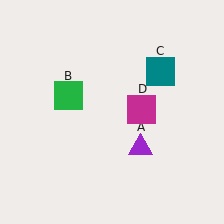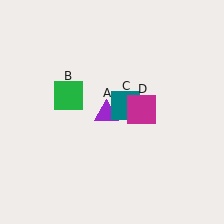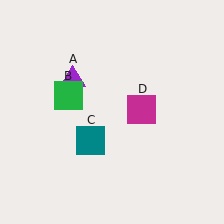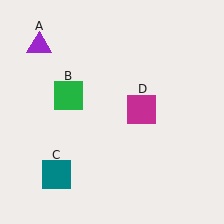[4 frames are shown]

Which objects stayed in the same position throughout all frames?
Green square (object B) and magenta square (object D) remained stationary.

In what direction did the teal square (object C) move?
The teal square (object C) moved down and to the left.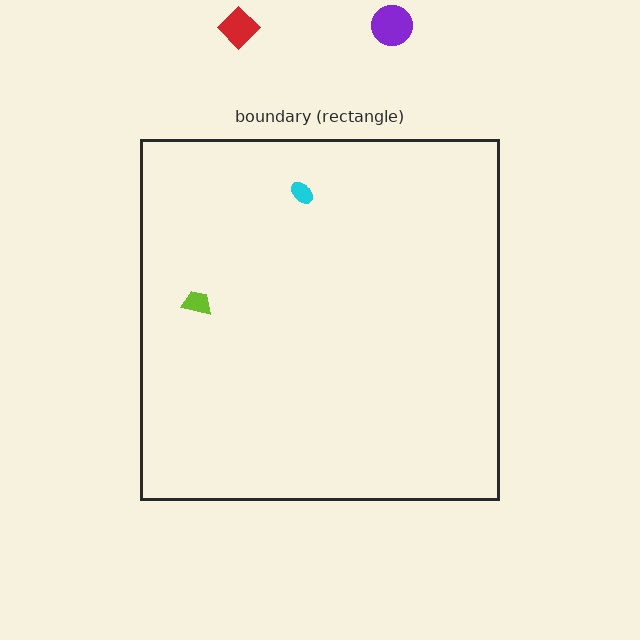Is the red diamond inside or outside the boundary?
Outside.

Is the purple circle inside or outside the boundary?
Outside.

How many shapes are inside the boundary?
2 inside, 2 outside.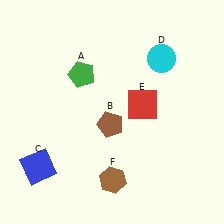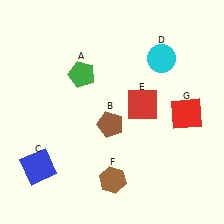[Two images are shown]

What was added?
A red square (G) was added in Image 2.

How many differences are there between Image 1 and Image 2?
There is 1 difference between the two images.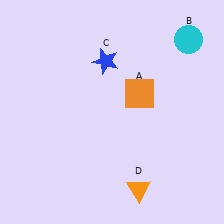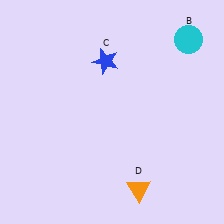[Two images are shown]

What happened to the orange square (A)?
The orange square (A) was removed in Image 2. It was in the top-right area of Image 1.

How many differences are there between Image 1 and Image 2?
There is 1 difference between the two images.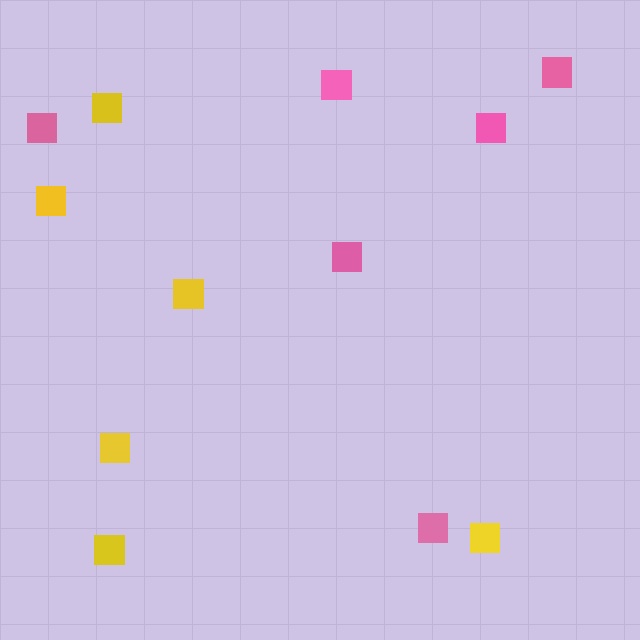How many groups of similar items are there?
There are 2 groups: one group of yellow squares (6) and one group of pink squares (6).